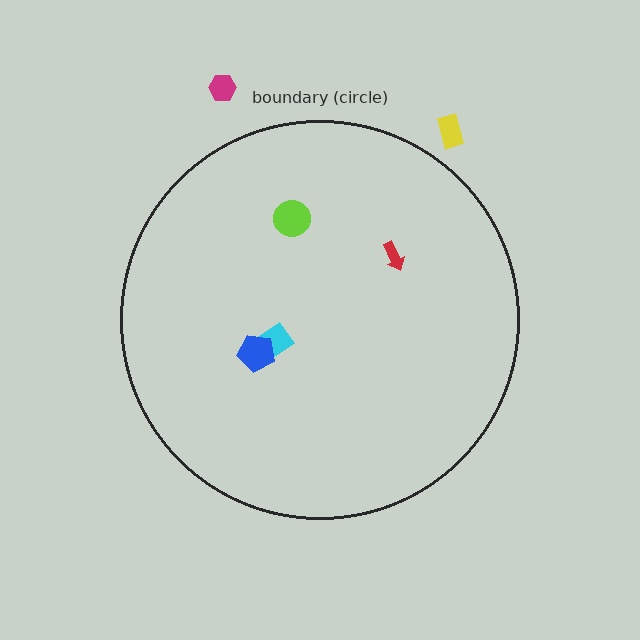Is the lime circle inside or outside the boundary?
Inside.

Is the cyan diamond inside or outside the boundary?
Inside.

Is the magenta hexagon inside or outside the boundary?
Outside.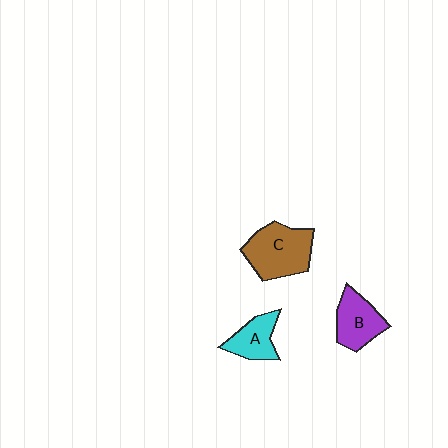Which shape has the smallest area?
Shape A (cyan).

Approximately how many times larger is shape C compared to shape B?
Approximately 1.4 times.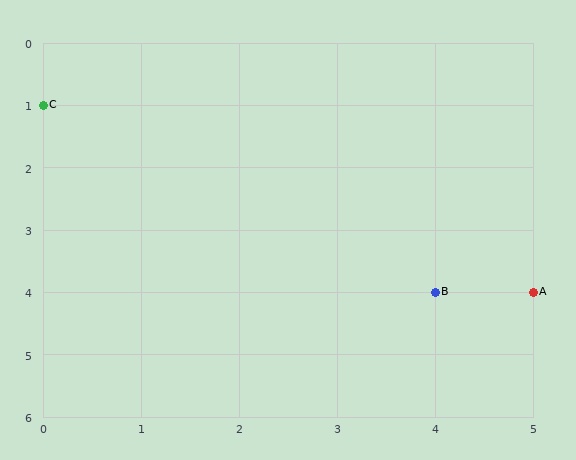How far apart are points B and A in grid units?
Points B and A are 1 column apart.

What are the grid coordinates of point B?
Point B is at grid coordinates (4, 4).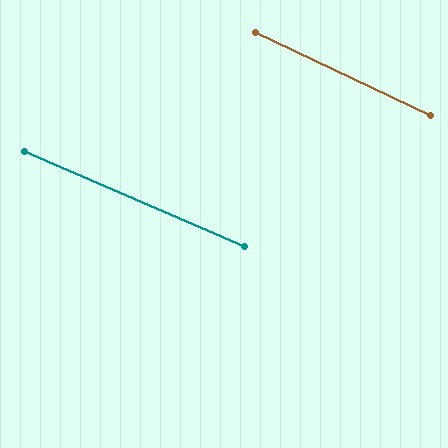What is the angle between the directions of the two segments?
Approximately 2 degrees.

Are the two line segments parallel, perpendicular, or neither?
Parallel — their directions differ by only 1.9°.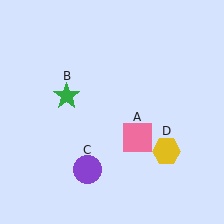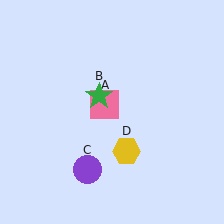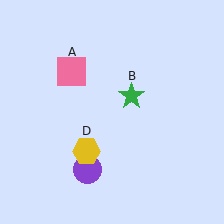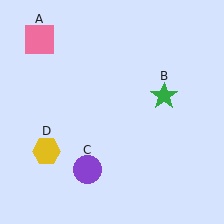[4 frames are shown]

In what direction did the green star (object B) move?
The green star (object B) moved right.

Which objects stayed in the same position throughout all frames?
Purple circle (object C) remained stationary.